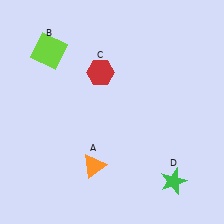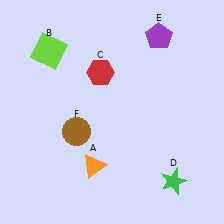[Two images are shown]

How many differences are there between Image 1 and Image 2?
There are 2 differences between the two images.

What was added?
A purple pentagon (E), a brown circle (F) were added in Image 2.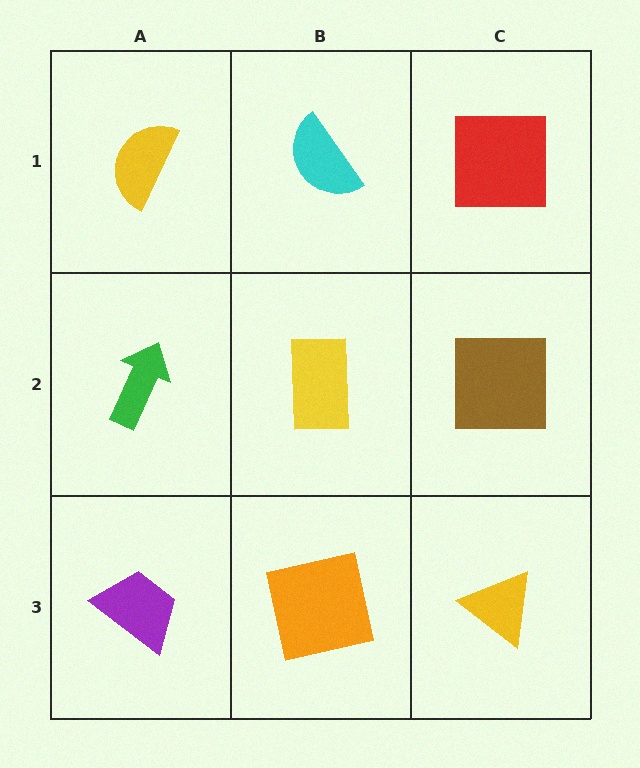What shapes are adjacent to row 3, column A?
A green arrow (row 2, column A), an orange square (row 3, column B).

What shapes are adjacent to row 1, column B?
A yellow rectangle (row 2, column B), a yellow semicircle (row 1, column A), a red square (row 1, column C).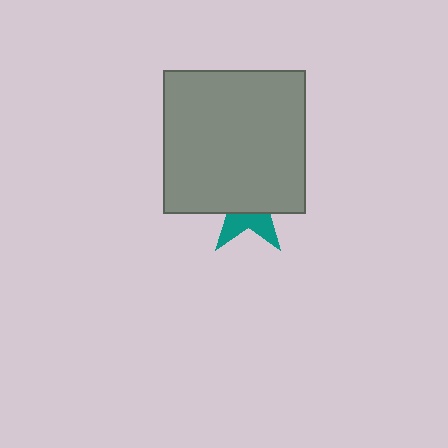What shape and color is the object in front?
The object in front is a gray square.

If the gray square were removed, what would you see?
You would see the complete teal star.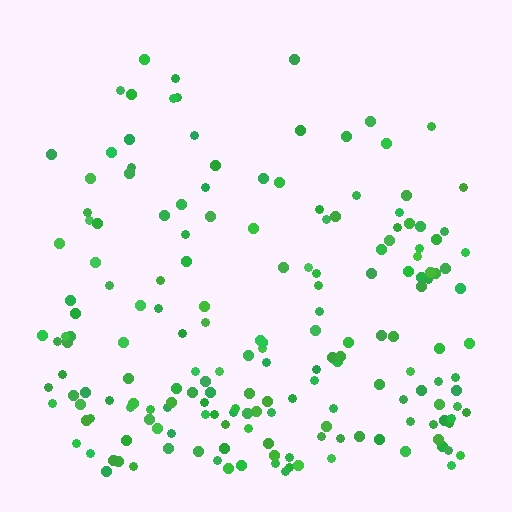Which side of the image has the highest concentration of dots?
The bottom.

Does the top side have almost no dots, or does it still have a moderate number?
Still a moderate number, just noticeably fewer than the bottom.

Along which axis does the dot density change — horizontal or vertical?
Vertical.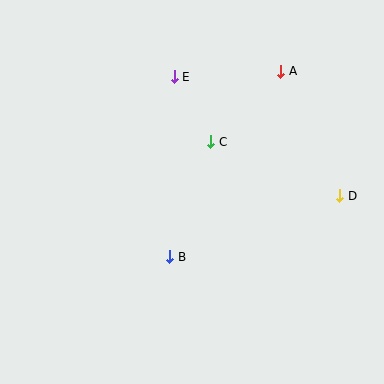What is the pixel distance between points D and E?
The distance between D and E is 204 pixels.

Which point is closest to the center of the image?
Point C at (211, 142) is closest to the center.